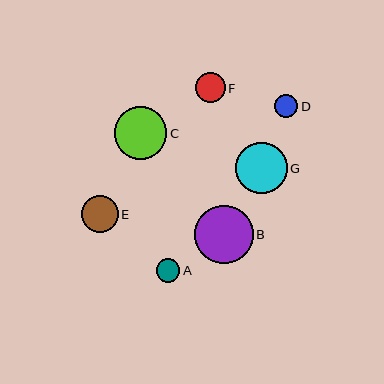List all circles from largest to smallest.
From largest to smallest: B, C, G, E, F, A, D.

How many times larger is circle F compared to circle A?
Circle F is approximately 1.3 times the size of circle A.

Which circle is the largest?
Circle B is the largest with a size of approximately 58 pixels.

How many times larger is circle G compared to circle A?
Circle G is approximately 2.2 times the size of circle A.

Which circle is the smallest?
Circle D is the smallest with a size of approximately 23 pixels.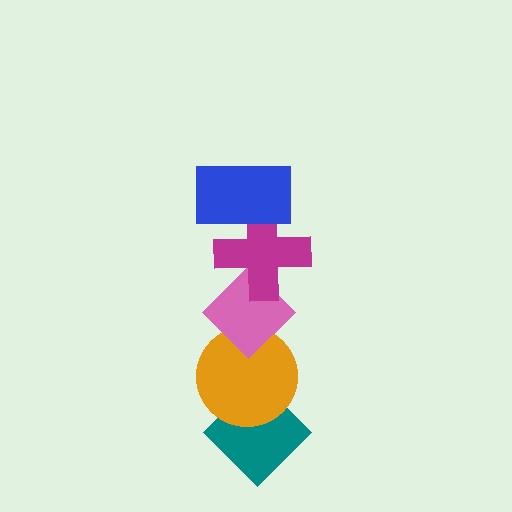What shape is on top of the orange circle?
The pink diamond is on top of the orange circle.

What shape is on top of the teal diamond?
The orange circle is on top of the teal diamond.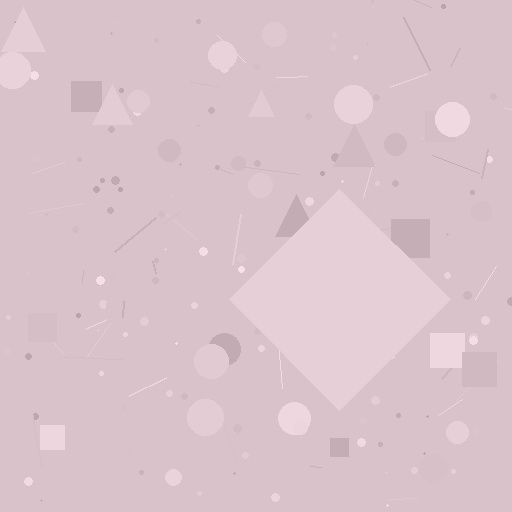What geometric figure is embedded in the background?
A diamond is embedded in the background.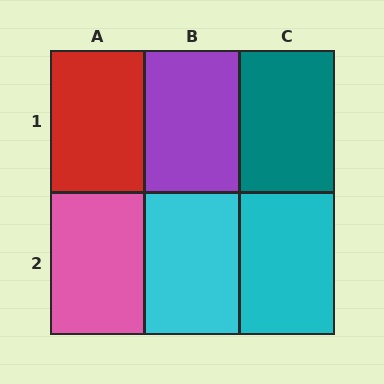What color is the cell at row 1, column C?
Teal.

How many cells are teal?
1 cell is teal.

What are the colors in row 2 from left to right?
Pink, cyan, cyan.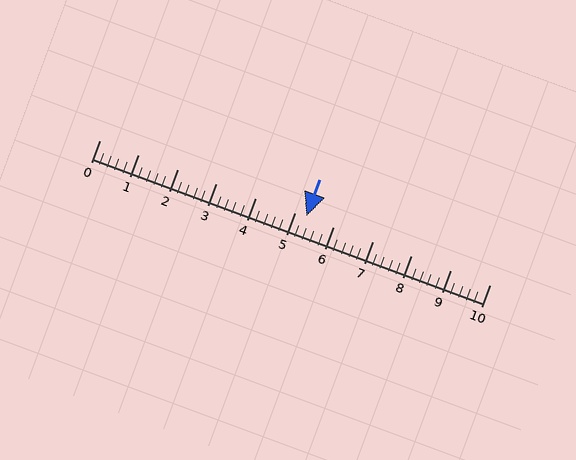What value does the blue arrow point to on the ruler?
The blue arrow points to approximately 5.3.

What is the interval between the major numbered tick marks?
The major tick marks are spaced 1 units apart.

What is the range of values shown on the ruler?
The ruler shows values from 0 to 10.